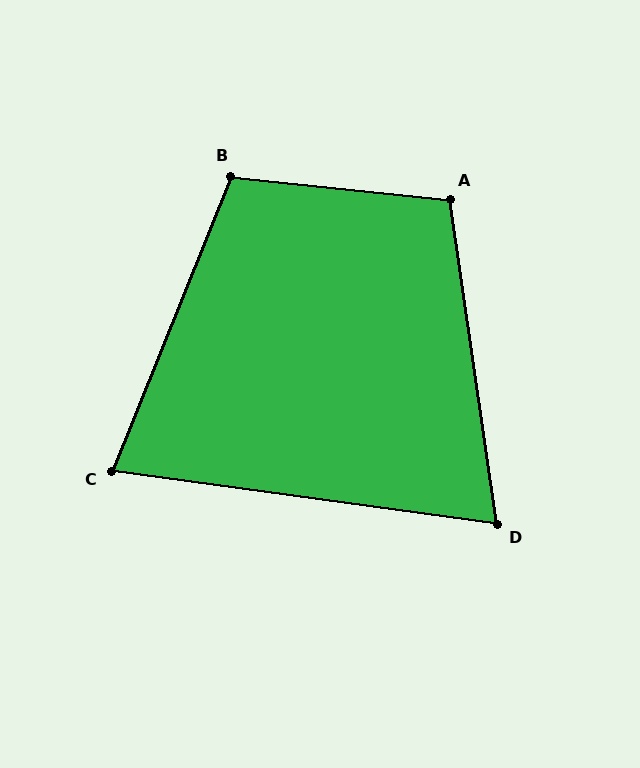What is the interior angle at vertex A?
Approximately 104 degrees (obtuse).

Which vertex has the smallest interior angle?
D, at approximately 74 degrees.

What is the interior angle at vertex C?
Approximately 76 degrees (acute).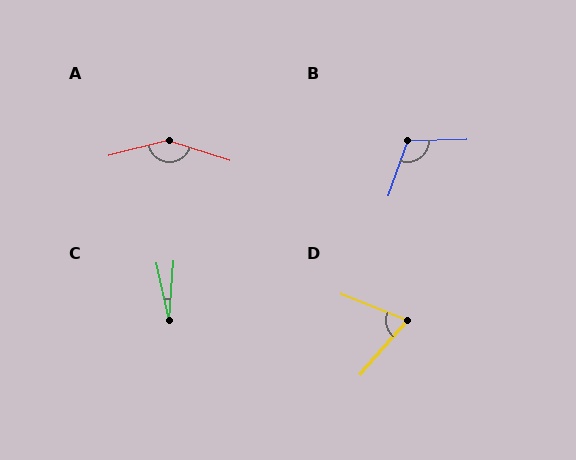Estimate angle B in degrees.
Approximately 110 degrees.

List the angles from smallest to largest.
C (17°), D (71°), B (110°), A (148°).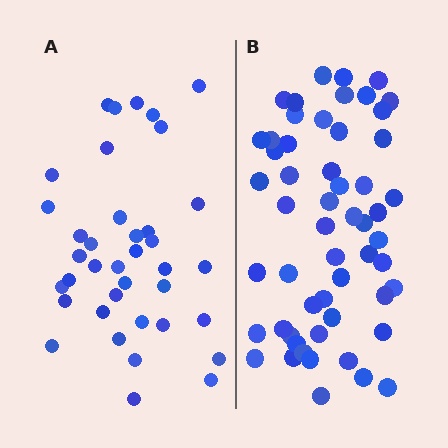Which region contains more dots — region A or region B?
Region B (the right region) has more dots.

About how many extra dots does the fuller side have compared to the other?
Region B has approximately 15 more dots than region A.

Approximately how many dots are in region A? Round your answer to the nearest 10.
About 40 dots. (The exact count is 38, which rounds to 40.)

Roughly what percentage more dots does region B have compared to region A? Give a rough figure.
About 45% more.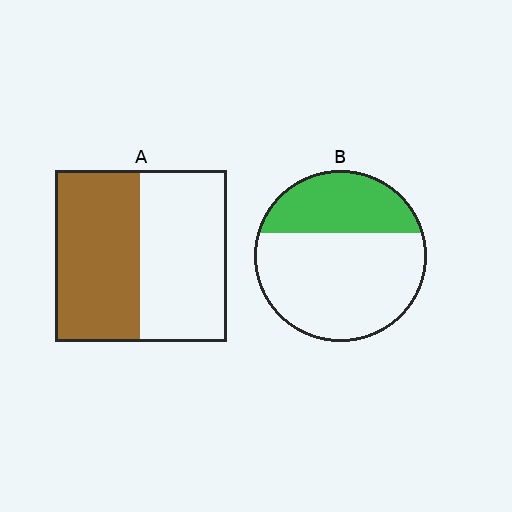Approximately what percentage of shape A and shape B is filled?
A is approximately 50% and B is approximately 35%.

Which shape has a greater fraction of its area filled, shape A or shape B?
Shape A.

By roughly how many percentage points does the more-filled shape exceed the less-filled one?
By roughly 15 percentage points (A over B).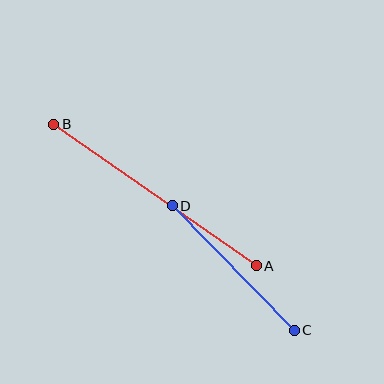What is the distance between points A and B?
The distance is approximately 247 pixels.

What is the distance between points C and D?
The distance is approximately 175 pixels.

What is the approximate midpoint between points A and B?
The midpoint is at approximately (155, 195) pixels.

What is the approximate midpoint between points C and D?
The midpoint is at approximately (233, 268) pixels.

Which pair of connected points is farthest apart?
Points A and B are farthest apart.